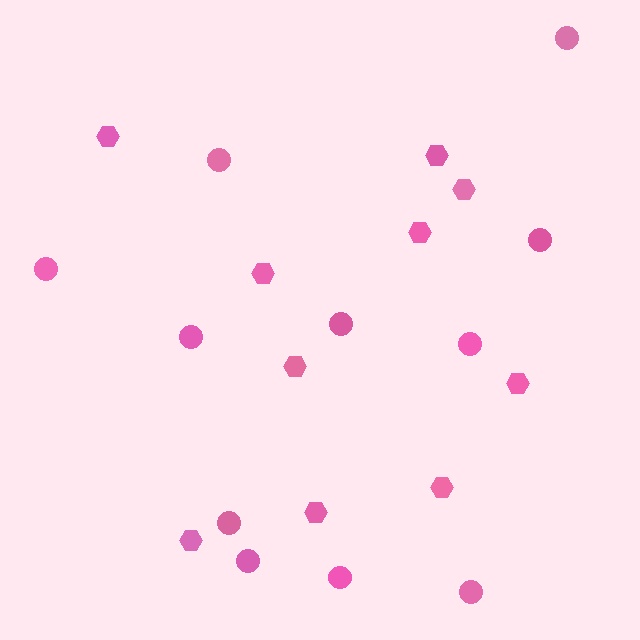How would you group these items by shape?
There are 2 groups: one group of circles (11) and one group of hexagons (10).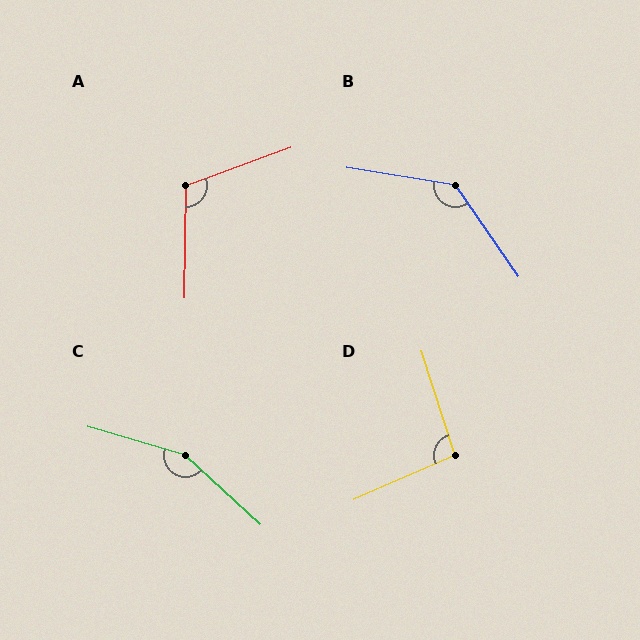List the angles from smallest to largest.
D (96°), A (110°), B (134°), C (154°).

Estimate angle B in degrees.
Approximately 134 degrees.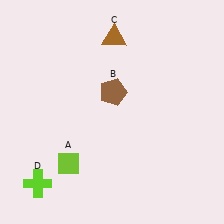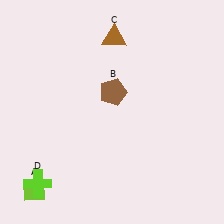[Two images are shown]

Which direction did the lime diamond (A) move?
The lime diamond (A) moved left.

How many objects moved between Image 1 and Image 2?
1 object moved between the two images.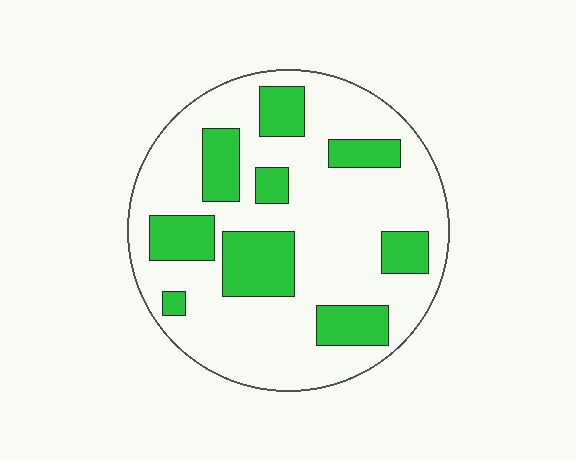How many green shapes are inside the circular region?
9.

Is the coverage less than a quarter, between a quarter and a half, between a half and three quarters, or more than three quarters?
Between a quarter and a half.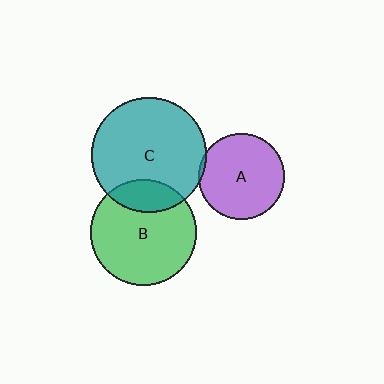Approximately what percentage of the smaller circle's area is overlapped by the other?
Approximately 5%.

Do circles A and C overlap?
Yes.